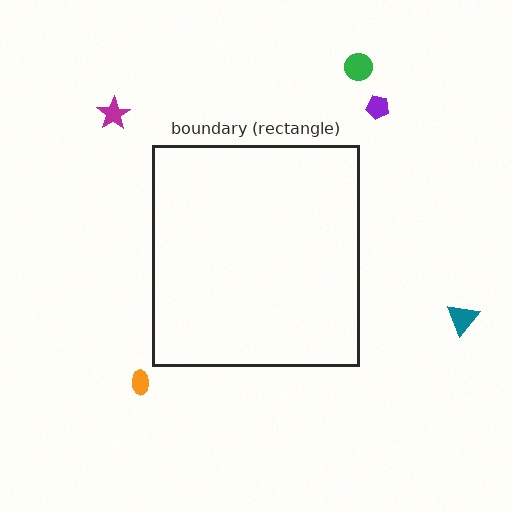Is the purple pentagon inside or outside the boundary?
Outside.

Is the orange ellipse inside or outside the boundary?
Outside.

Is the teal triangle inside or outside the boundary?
Outside.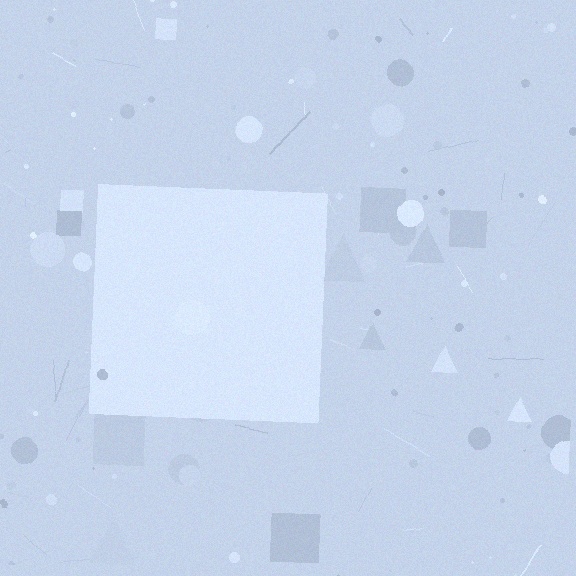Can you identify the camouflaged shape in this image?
The camouflaged shape is a square.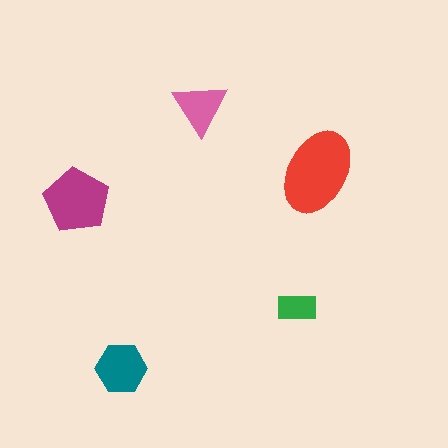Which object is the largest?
The red ellipse.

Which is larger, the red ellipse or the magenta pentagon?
The red ellipse.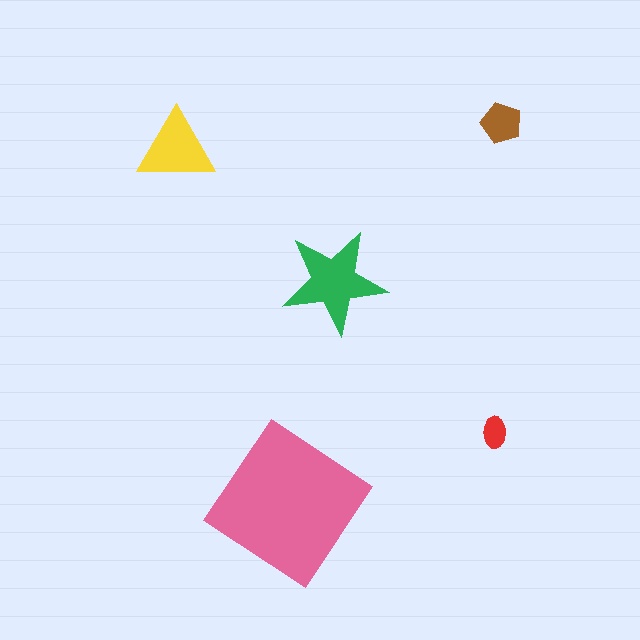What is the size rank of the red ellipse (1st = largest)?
5th.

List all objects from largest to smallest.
The pink diamond, the green star, the yellow triangle, the brown pentagon, the red ellipse.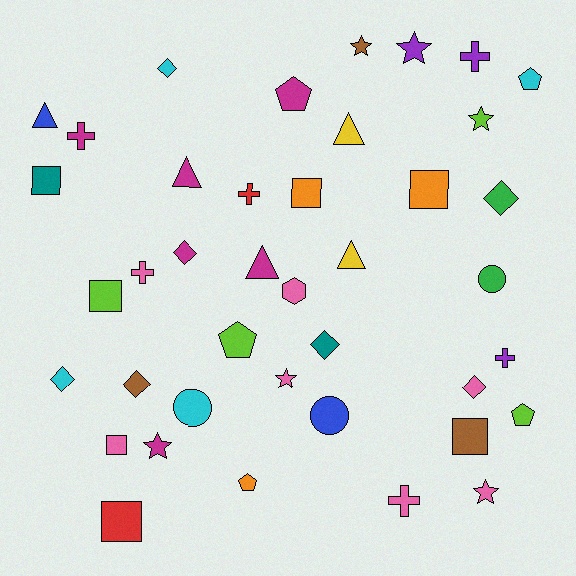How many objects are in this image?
There are 40 objects.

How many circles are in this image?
There are 3 circles.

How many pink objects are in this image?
There are 7 pink objects.